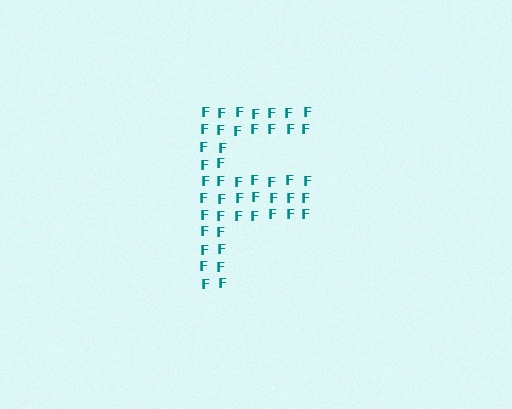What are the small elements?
The small elements are letter F's.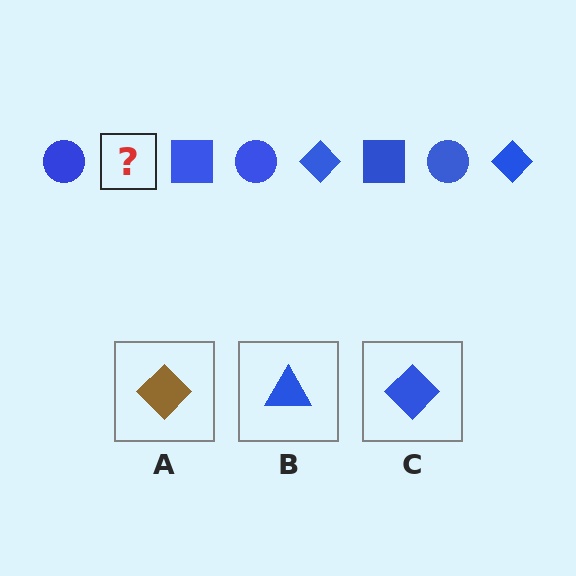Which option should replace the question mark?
Option C.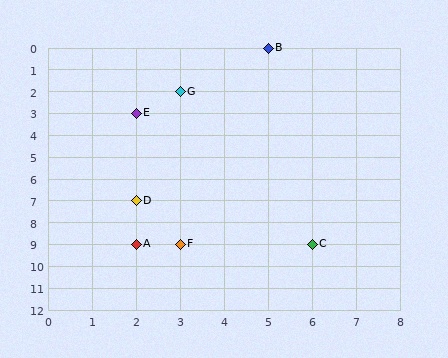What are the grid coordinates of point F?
Point F is at grid coordinates (3, 9).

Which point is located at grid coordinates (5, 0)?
Point B is at (5, 0).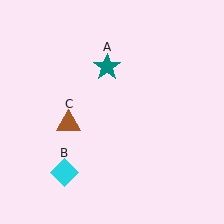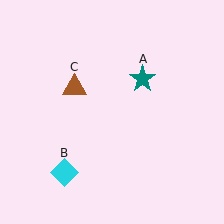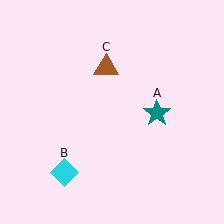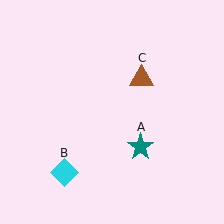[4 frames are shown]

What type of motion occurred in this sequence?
The teal star (object A), brown triangle (object C) rotated clockwise around the center of the scene.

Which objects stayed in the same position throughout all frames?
Cyan diamond (object B) remained stationary.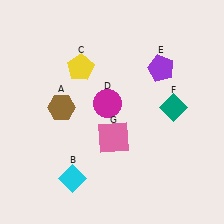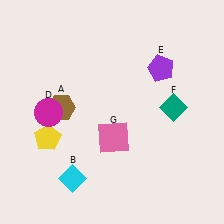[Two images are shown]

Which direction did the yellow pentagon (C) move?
The yellow pentagon (C) moved down.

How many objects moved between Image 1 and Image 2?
2 objects moved between the two images.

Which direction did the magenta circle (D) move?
The magenta circle (D) moved left.